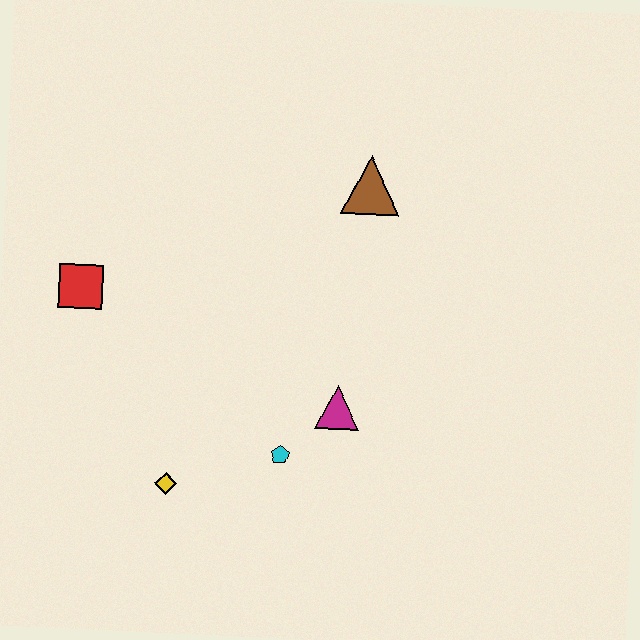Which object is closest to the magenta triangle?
The cyan pentagon is closest to the magenta triangle.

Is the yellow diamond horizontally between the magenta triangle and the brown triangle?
No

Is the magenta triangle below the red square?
Yes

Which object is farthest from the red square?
The brown triangle is farthest from the red square.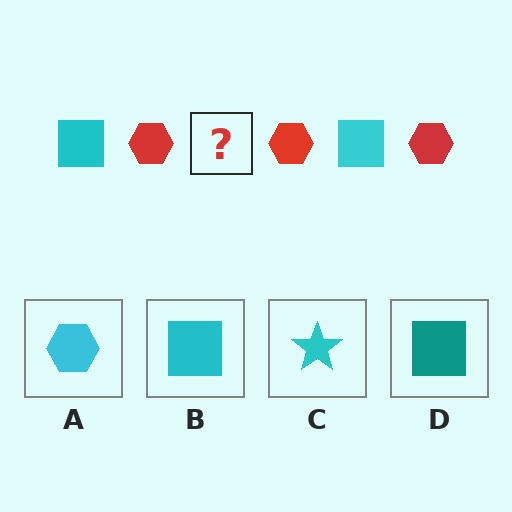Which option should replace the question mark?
Option B.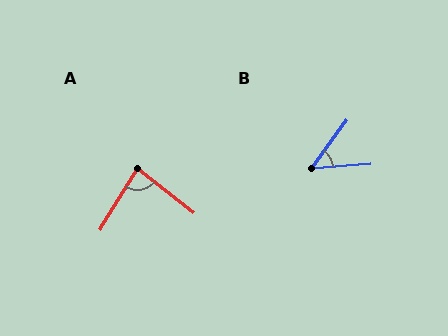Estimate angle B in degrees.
Approximately 49 degrees.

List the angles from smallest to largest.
B (49°), A (83°).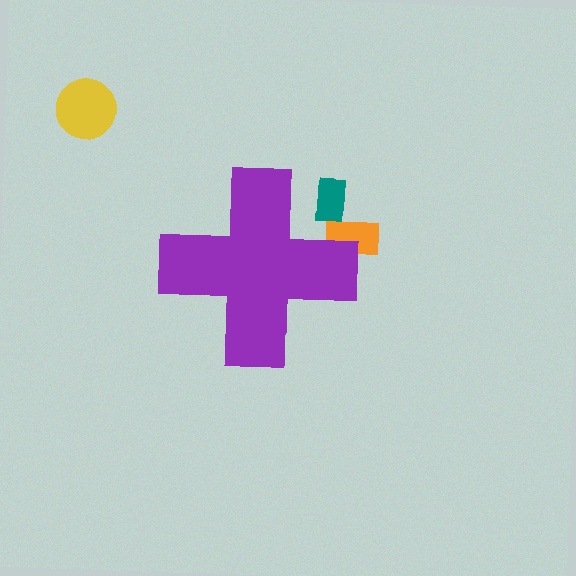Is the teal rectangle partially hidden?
Yes, the teal rectangle is partially hidden behind the purple cross.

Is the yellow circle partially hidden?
No, the yellow circle is fully visible.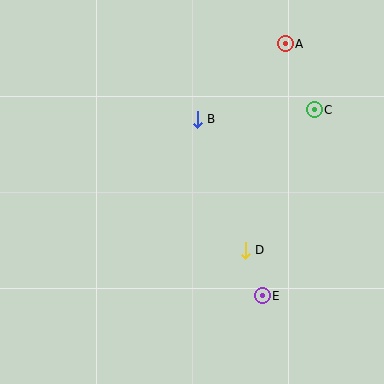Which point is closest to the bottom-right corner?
Point E is closest to the bottom-right corner.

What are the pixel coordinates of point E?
Point E is at (262, 296).